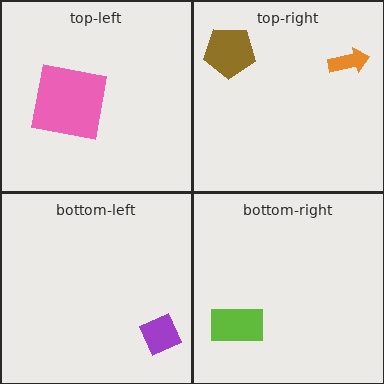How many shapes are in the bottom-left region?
1.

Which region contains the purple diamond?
The bottom-left region.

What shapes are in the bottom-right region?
The lime rectangle.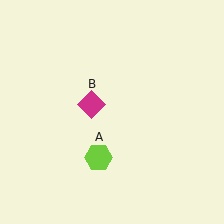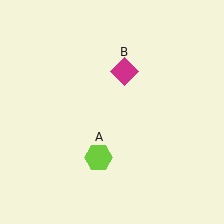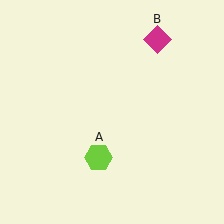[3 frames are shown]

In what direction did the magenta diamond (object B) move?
The magenta diamond (object B) moved up and to the right.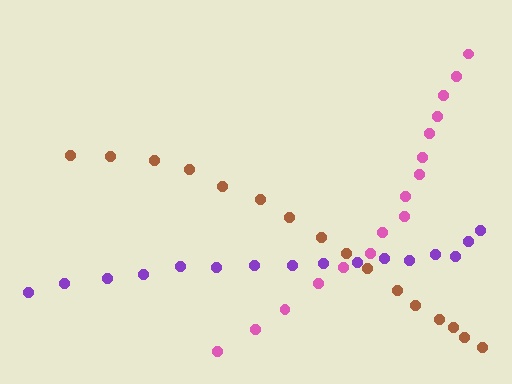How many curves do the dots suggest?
There are 3 distinct paths.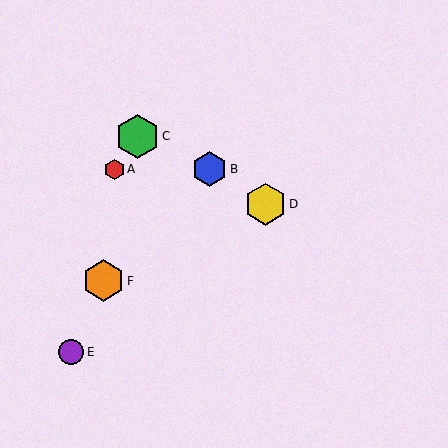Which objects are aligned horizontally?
Objects A, B are aligned horizontally.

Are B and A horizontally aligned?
Yes, both are at y≈169.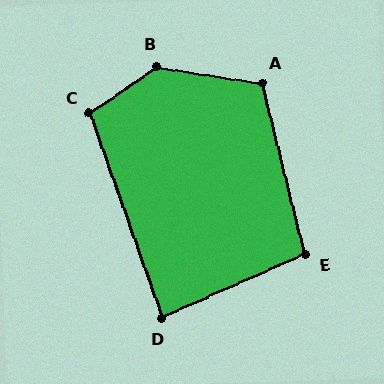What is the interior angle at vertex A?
Approximately 113 degrees (obtuse).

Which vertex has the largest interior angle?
B, at approximately 137 degrees.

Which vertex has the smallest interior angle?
D, at approximately 86 degrees.